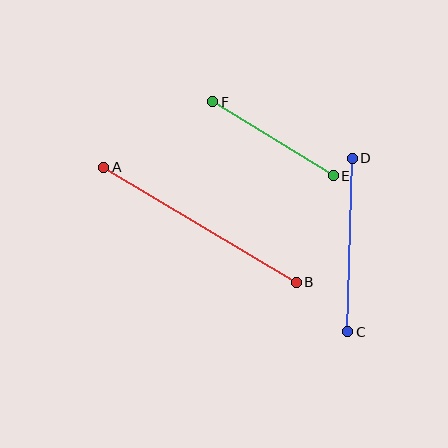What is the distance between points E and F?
The distance is approximately 141 pixels.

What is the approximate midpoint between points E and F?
The midpoint is at approximately (273, 139) pixels.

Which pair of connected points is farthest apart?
Points A and B are farthest apart.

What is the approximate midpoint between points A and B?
The midpoint is at approximately (200, 225) pixels.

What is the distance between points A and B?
The distance is approximately 224 pixels.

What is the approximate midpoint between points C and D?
The midpoint is at approximately (350, 245) pixels.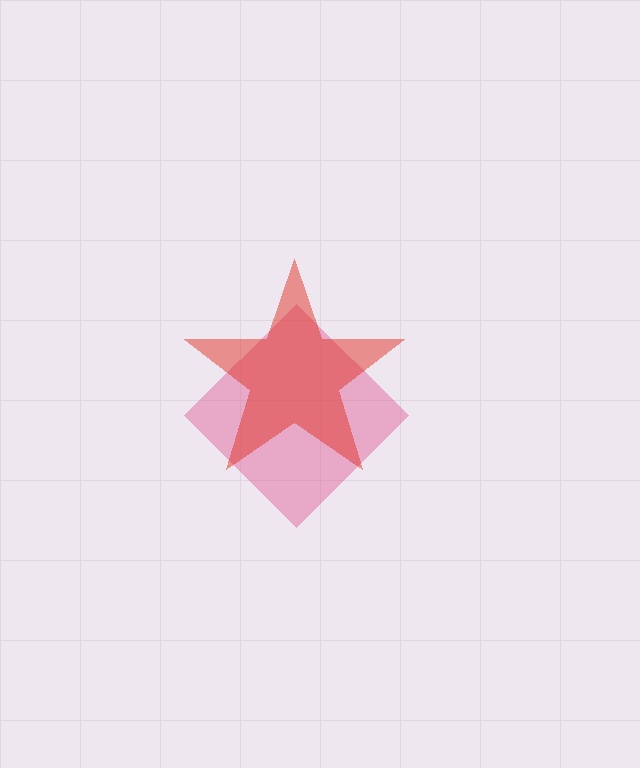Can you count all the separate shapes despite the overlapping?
Yes, there are 2 separate shapes.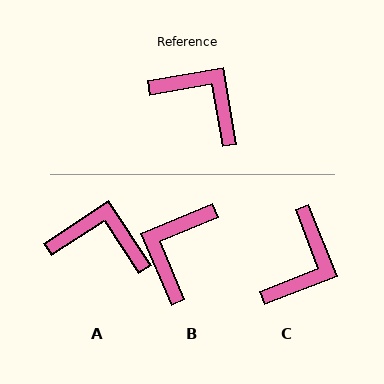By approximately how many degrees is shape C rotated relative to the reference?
Approximately 78 degrees clockwise.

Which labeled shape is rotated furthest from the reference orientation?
B, about 103 degrees away.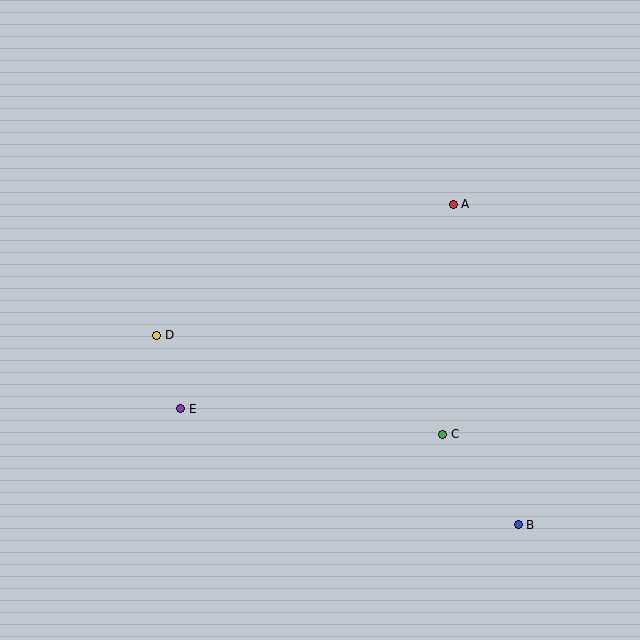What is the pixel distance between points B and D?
The distance between B and D is 408 pixels.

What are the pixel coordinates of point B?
Point B is at (518, 525).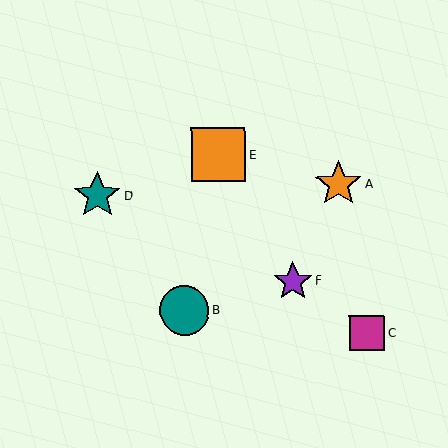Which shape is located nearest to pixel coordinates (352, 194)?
The orange star (labeled A) at (338, 184) is nearest to that location.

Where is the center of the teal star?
The center of the teal star is at (97, 195).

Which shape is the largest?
The orange square (labeled E) is the largest.